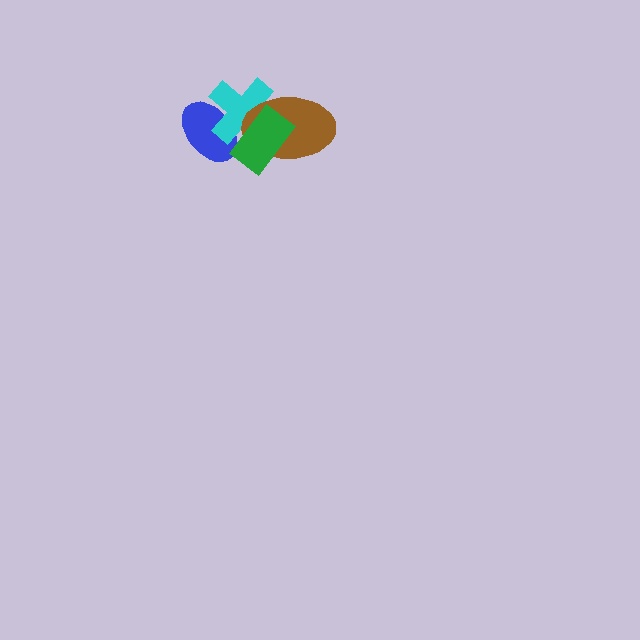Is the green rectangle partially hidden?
No, no other shape covers it.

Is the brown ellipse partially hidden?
Yes, it is partially covered by another shape.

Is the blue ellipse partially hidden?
Yes, it is partially covered by another shape.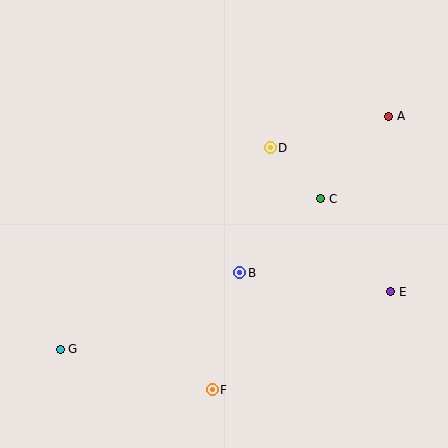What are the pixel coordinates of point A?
Point A is at (389, 116).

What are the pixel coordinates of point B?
Point B is at (239, 273).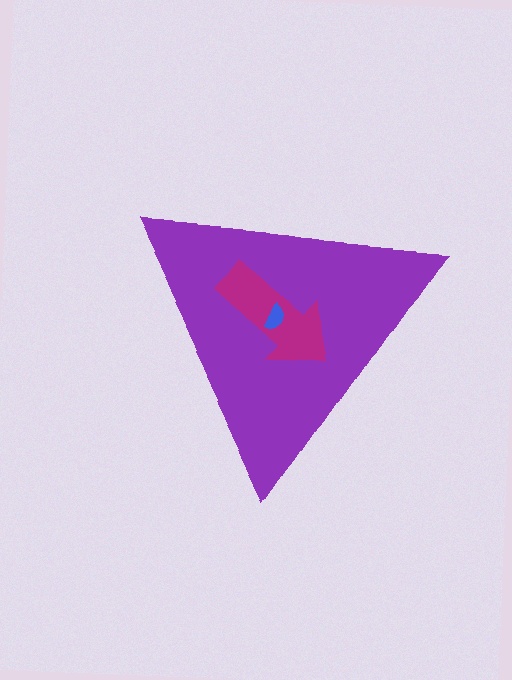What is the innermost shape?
The blue semicircle.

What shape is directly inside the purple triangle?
The magenta arrow.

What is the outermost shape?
The purple triangle.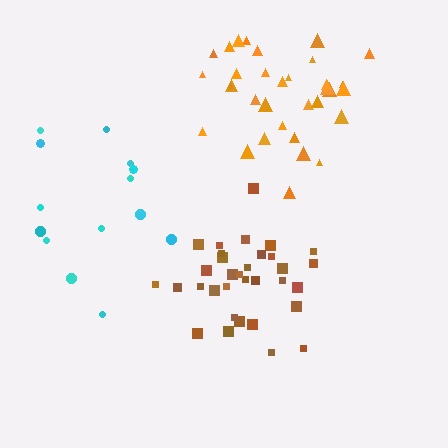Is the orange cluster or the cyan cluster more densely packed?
Orange.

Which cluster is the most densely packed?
Brown.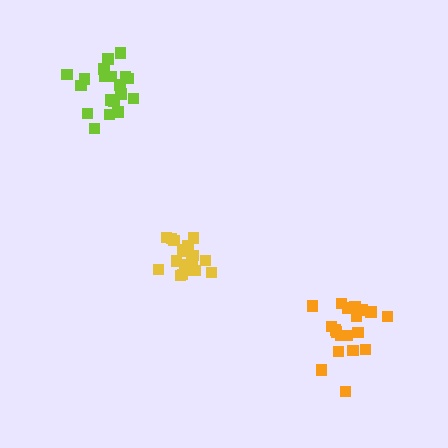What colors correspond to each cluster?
The clusters are colored: yellow, orange, lime.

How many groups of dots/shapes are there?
There are 3 groups.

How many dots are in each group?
Group 1: 20 dots, Group 2: 20 dots, Group 3: 19 dots (59 total).